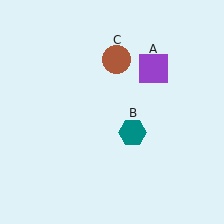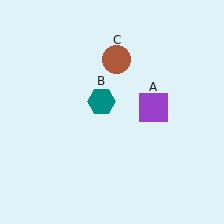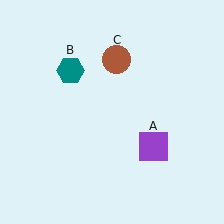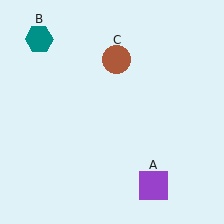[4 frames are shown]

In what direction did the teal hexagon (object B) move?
The teal hexagon (object B) moved up and to the left.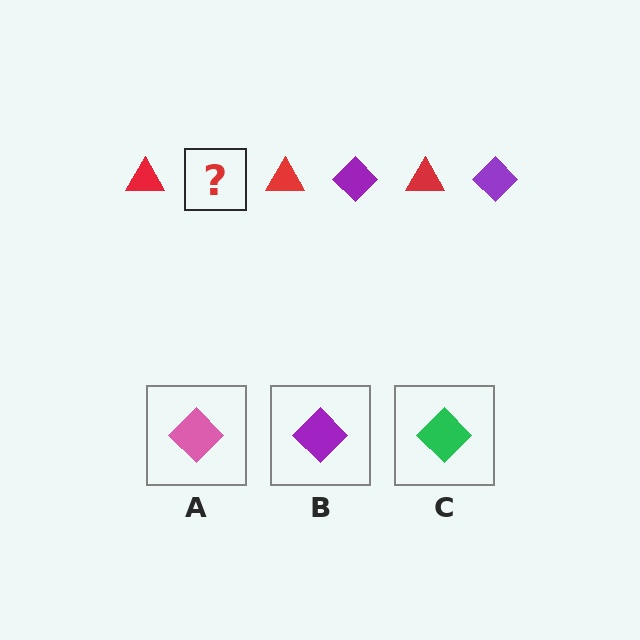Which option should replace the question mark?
Option B.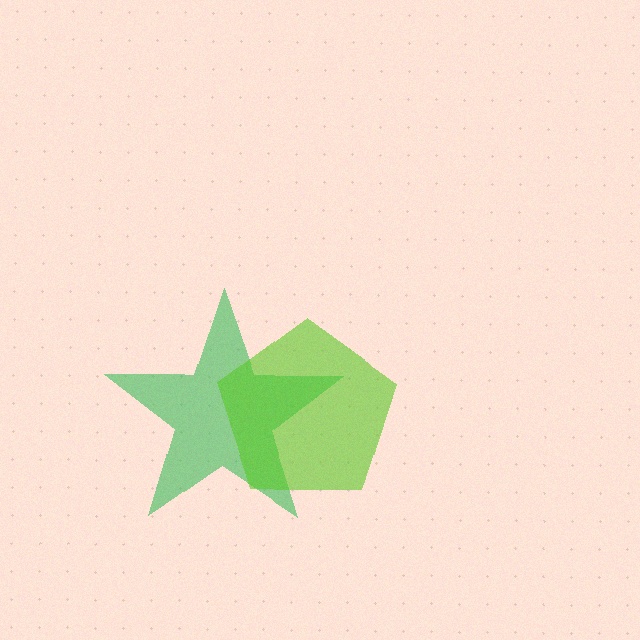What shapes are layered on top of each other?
The layered shapes are: a green star, a lime pentagon.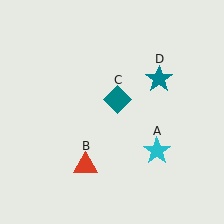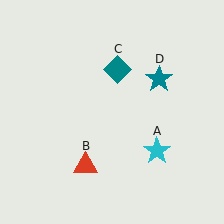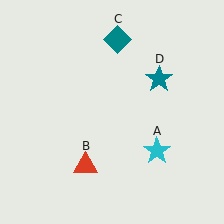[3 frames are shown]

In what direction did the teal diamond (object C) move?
The teal diamond (object C) moved up.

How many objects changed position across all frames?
1 object changed position: teal diamond (object C).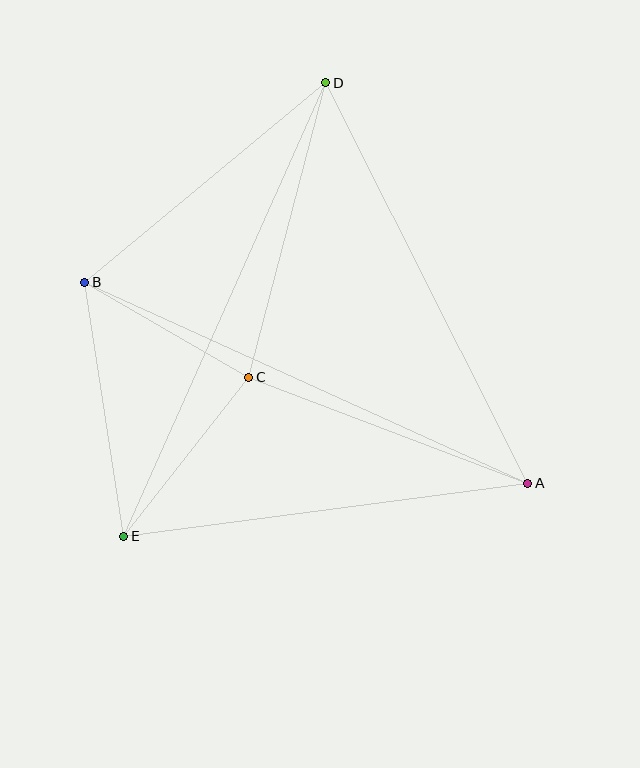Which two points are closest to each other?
Points B and C are closest to each other.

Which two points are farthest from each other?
Points D and E are farthest from each other.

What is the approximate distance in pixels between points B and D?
The distance between B and D is approximately 313 pixels.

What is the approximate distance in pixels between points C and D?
The distance between C and D is approximately 305 pixels.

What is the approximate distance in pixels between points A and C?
The distance between A and C is approximately 299 pixels.